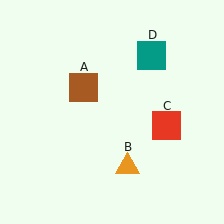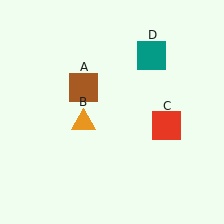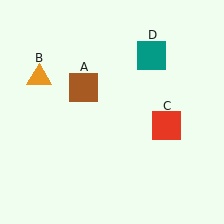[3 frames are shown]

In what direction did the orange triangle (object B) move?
The orange triangle (object B) moved up and to the left.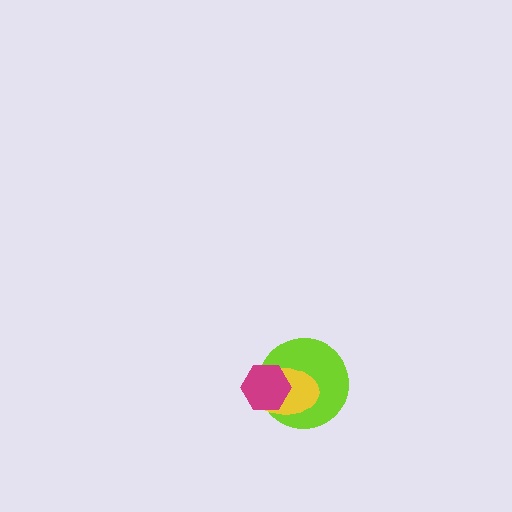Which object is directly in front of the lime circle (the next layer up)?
The yellow ellipse is directly in front of the lime circle.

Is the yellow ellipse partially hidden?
Yes, it is partially covered by another shape.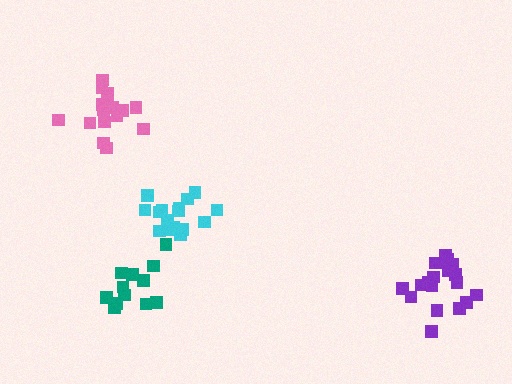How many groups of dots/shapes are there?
There are 4 groups.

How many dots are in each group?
Group 1: 16 dots, Group 2: 18 dots, Group 3: 12 dots, Group 4: 16 dots (62 total).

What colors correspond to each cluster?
The clusters are colored: pink, purple, teal, cyan.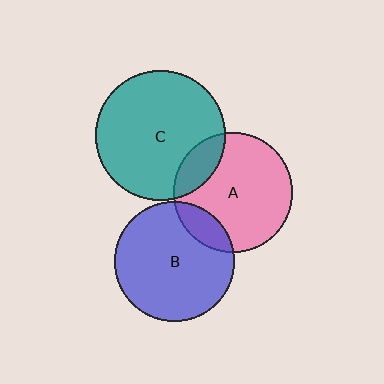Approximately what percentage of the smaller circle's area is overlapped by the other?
Approximately 15%.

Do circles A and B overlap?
Yes.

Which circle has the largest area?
Circle C (teal).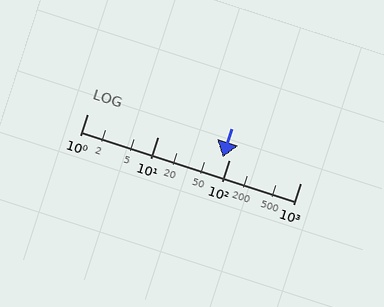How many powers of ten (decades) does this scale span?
The scale spans 3 decades, from 1 to 1000.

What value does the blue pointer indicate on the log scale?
The pointer indicates approximately 80.